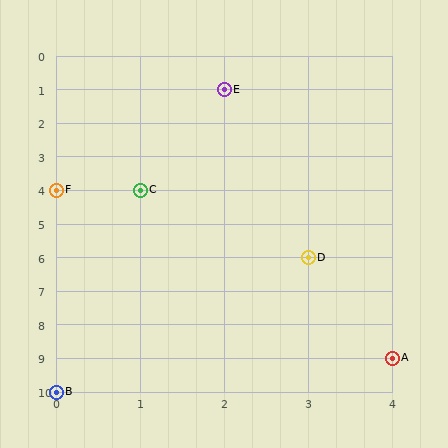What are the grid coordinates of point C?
Point C is at grid coordinates (1, 4).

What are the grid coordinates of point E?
Point E is at grid coordinates (2, 1).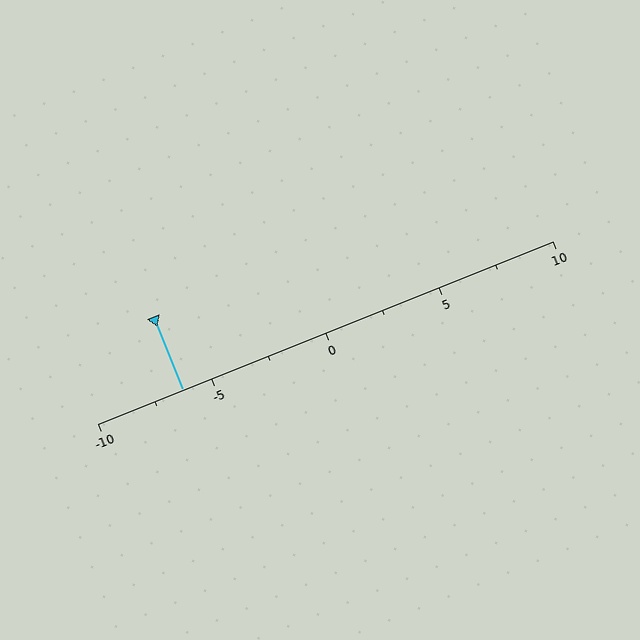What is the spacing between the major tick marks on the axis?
The major ticks are spaced 5 apart.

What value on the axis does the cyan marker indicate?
The marker indicates approximately -6.2.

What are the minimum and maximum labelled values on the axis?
The axis runs from -10 to 10.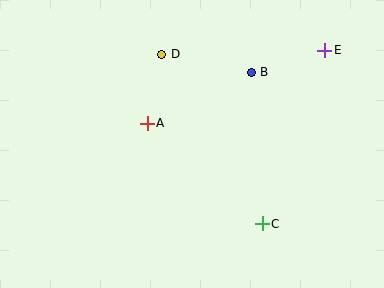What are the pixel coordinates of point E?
Point E is at (325, 50).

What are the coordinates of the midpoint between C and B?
The midpoint between C and B is at (257, 148).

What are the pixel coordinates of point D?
Point D is at (162, 54).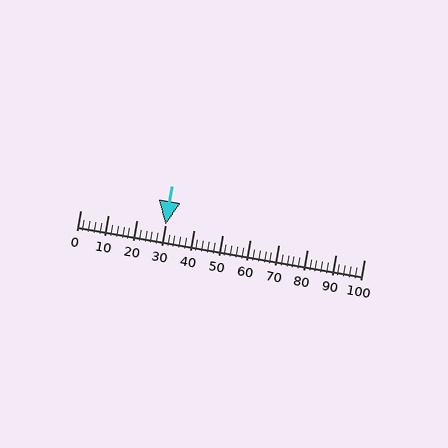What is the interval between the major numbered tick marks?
The major tick marks are spaced 10 units apart.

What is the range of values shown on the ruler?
The ruler shows values from 0 to 100.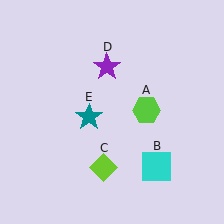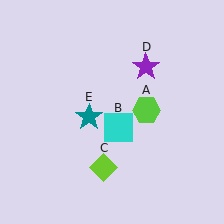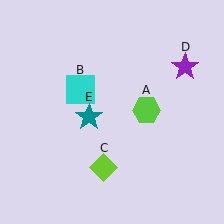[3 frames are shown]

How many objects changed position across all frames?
2 objects changed position: cyan square (object B), purple star (object D).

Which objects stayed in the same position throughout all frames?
Lime hexagon (object A) and lime diamond (object C) and teal star (object E) remained stationary.